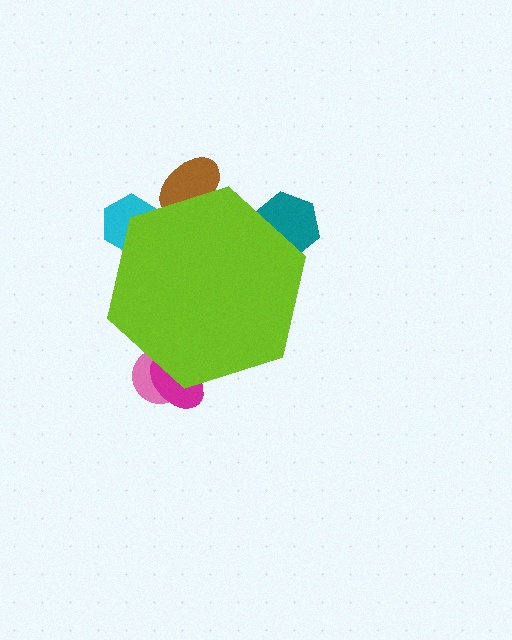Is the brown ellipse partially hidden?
Yes, the brown ellipse is partially hidden behind the lime hexagon.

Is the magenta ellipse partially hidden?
Yes, the magenta ellipse is partially hidden behind the lime hexagon.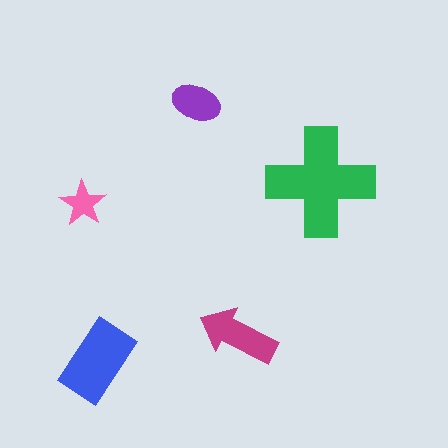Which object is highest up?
The purple ellipse is topmost.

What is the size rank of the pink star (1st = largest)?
5th.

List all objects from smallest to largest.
The pink star, the purple ellipse, the magenta arrow, the blue rectangle, the green cross.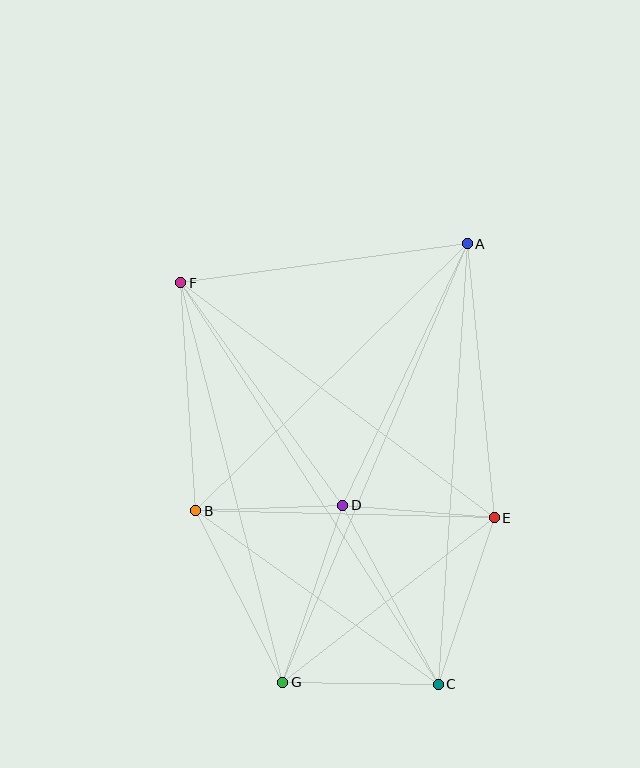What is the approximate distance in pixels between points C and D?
The distance between C and D is approximately 203 pixels.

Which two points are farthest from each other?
Points C and F are farthest from each other.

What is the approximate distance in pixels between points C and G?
The distance between C and G is approximately 156 pixels.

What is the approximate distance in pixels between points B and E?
The distance between B and E is approximately 298 pixels.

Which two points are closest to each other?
Points B and D are closest to each other.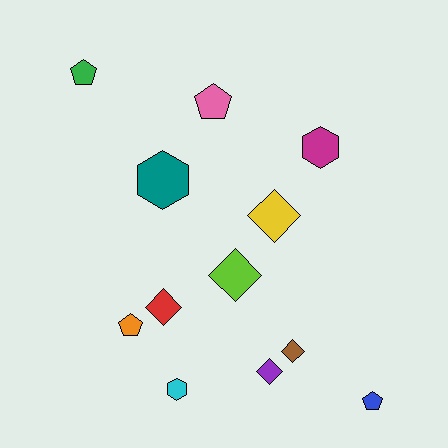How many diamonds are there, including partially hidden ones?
There are 5 diamonds.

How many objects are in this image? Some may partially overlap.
There are 12 objects.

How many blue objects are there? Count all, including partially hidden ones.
There is 1 blue object.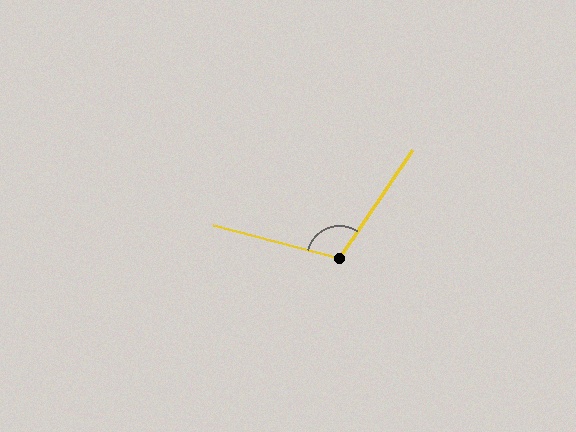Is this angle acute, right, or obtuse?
It is obtuse.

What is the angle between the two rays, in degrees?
Approximately 110 degrees.